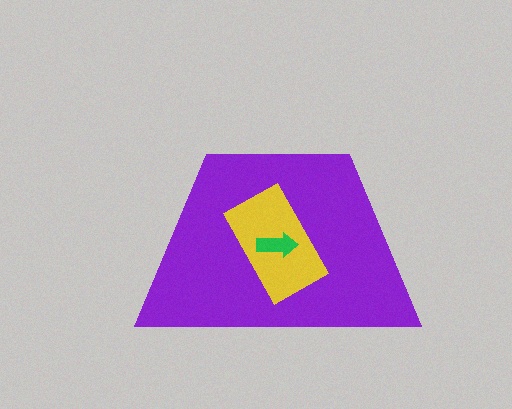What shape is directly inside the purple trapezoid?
The yellow rectangle.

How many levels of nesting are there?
3.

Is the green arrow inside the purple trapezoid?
Yes.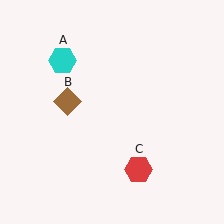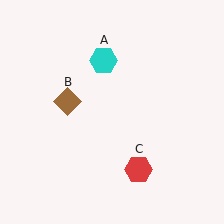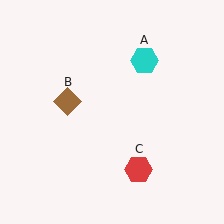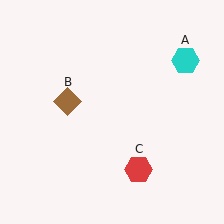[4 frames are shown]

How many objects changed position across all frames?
1 object changed position: cyan hexagon (object A).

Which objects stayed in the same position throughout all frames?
Brown diamond (object B) and red hexagon (object C) remained stationary.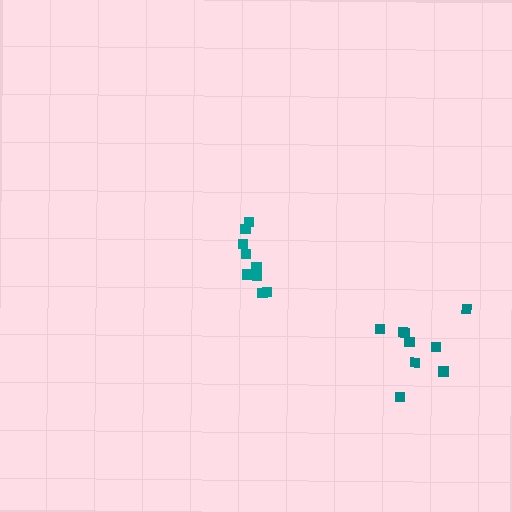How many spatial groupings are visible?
There are 2 spatial groupings.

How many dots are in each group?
Group 1: 9 dots, Group 2: 9 dots (18 total).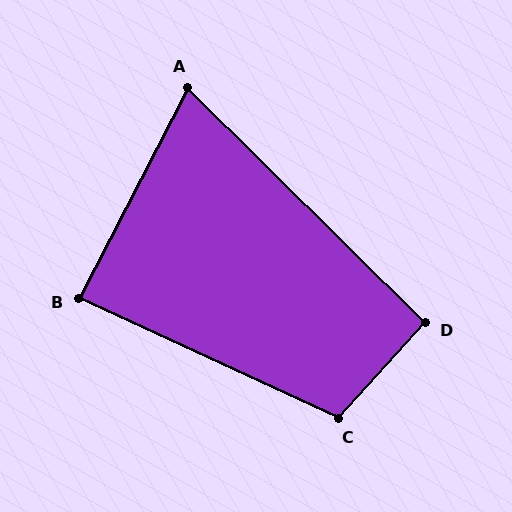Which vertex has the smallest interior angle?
A, at approximately 73 degrees.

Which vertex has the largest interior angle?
C, at approximately 107 degrees.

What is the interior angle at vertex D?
Approximately 92 degrees (approximately right).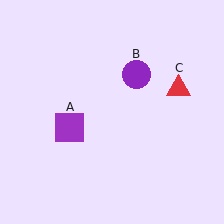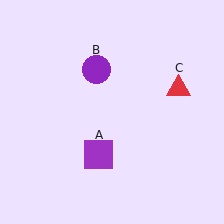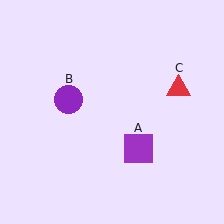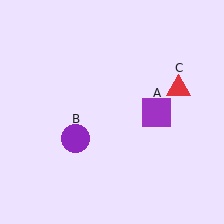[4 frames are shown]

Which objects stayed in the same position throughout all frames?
Red triangle (object C) remained stationary.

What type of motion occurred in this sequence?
The purple square (object A), purple circle (object B) rotated counterclockwise around the center of the scene.